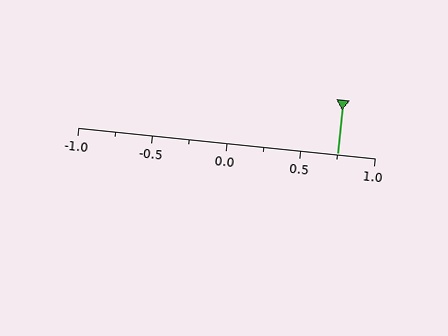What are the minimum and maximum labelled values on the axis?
The axis runs from -1.0 to 1.0.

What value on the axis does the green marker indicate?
The marker indicates approximately 0.75.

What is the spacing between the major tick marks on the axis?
The major ticks are spaced 0.5 apart.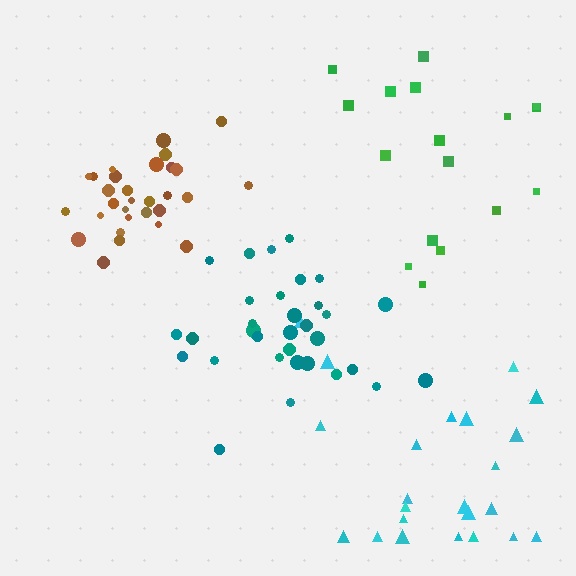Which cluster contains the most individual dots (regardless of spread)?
Teal (32).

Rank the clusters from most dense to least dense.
brown, teal, cyan, green.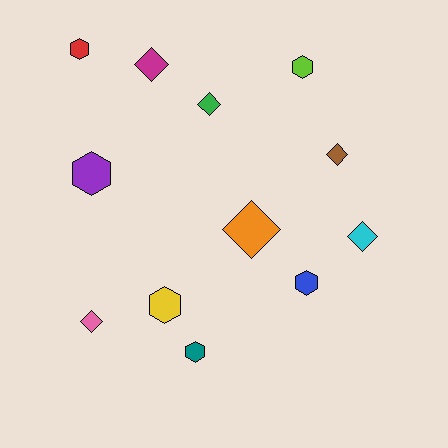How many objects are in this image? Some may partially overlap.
There are 12 objects.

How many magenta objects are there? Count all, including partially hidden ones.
There is 1 magenta object.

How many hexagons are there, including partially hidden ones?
There are 6 hexagons.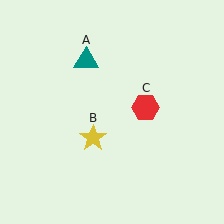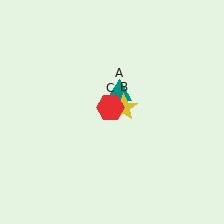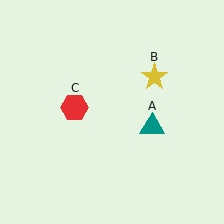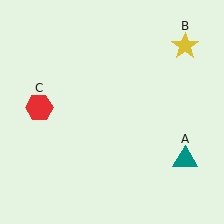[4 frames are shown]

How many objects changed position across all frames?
3 objects changed position: teal triangle (object A), yellow star (object B), red hexagon (object C).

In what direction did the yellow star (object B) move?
The yellow star (object B) moved up and to the right.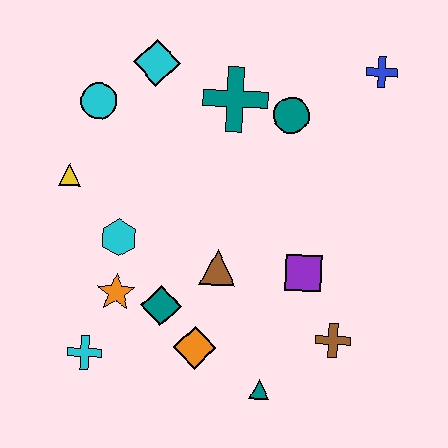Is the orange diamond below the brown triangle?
Yes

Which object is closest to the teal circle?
The teal cross is closest to the teal circle.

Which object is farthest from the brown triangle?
The blue cross is farthest from the brown triangle.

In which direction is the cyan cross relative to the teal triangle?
The cyan cross is to the left of the teal triangle.